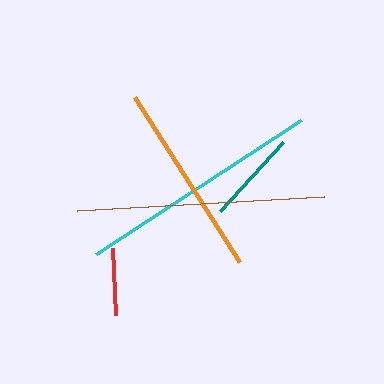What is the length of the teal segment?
The teal segment is approximately 93 pixels long.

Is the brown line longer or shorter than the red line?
The brown line is longer than the red line.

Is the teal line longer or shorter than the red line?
The teal line is longer than the red line.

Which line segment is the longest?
The brown line is the longest at approximately 247 pixels.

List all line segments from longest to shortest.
From longest to shortest: brown, cyan, orange, teal, red.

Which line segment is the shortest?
The red line is the shortest at approximately 67 pixels.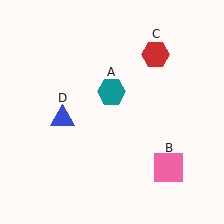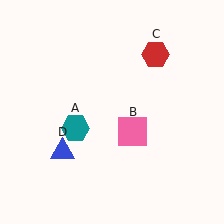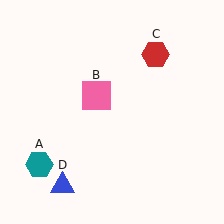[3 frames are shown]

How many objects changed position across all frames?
3 objects changed position: teal hexagon (object A), pink square (object B), blue triangle (object D).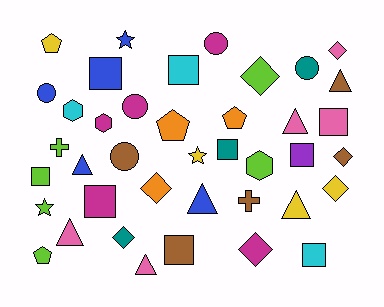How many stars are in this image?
There are 3 stars.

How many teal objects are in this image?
There are 3 teal objects.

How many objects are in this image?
There are 40 objects.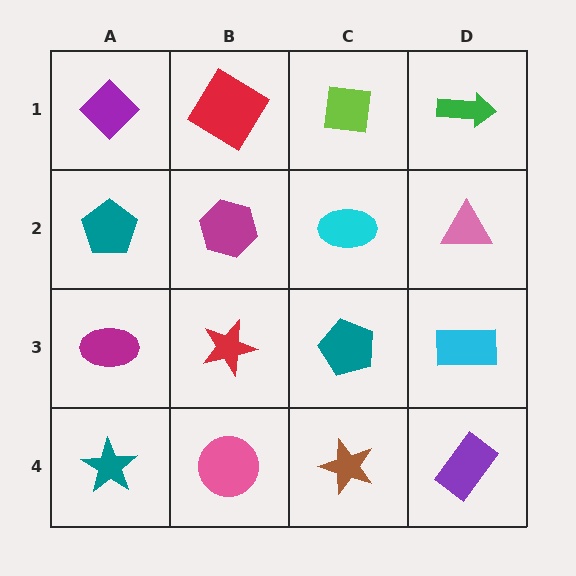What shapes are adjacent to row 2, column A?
A purple diamond (row 1, column A), a magenta ellipse (row 3, column A), a magenta hexagon (row 2, column B).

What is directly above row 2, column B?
A red diamond.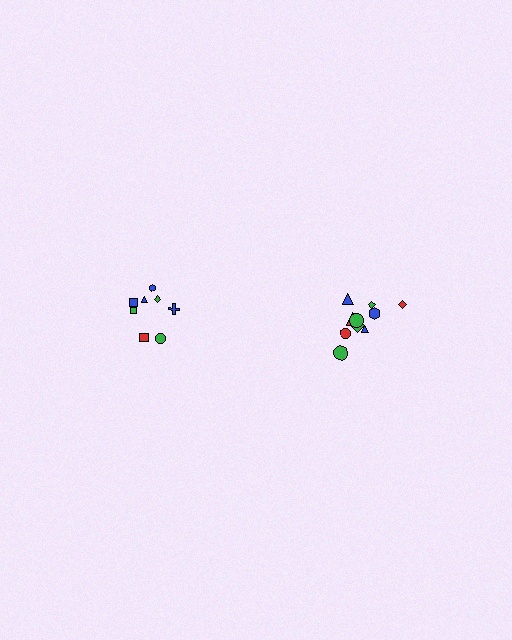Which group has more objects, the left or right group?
The right group.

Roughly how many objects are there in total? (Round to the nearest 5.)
Roughly 20 objects in total.